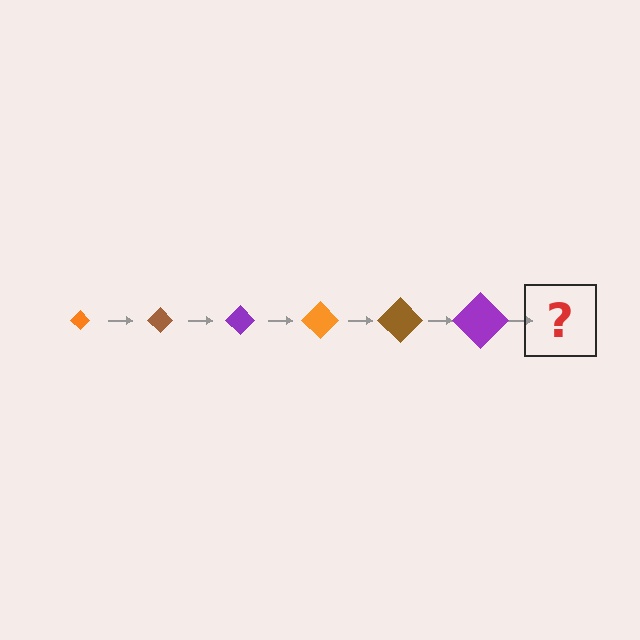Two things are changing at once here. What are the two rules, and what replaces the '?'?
The two rules are that the diamond grows larger each step and the color cycles through orange, brown, and purple. The '?' should be an orange diamond, larger than the previous one.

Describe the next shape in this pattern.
It should be an orange diamond, larger than the previous one.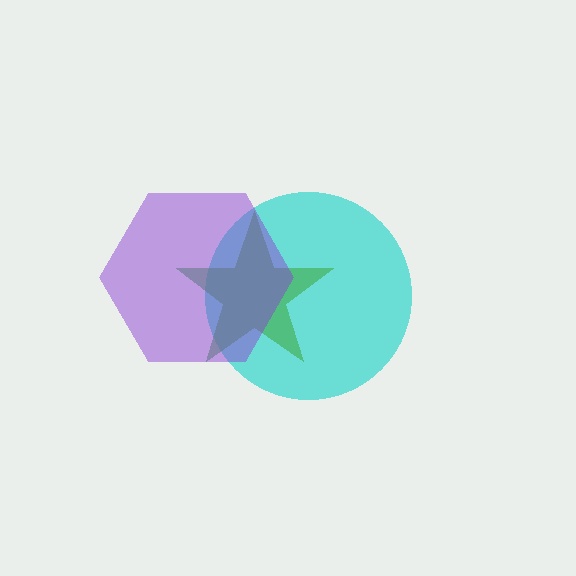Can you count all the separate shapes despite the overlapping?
Yes, there are 3 separate shapes.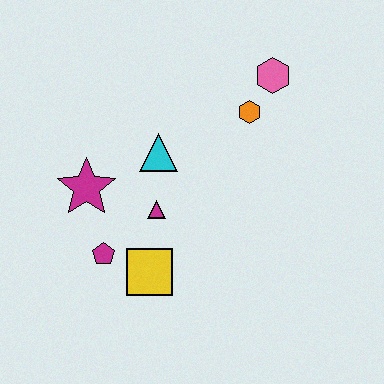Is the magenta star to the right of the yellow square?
No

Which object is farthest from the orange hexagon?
The magenta pentagon is farthest from the orange hexagon.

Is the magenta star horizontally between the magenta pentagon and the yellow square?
No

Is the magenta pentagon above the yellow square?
Yes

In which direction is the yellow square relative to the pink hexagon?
The yellow square is below the pink hexagon.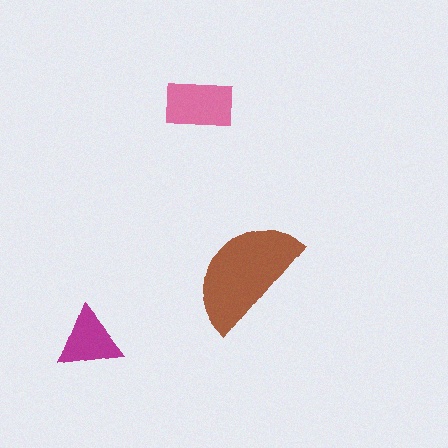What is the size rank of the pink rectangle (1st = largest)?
2nd.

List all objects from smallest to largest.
The magenta triangle, the pink rectangle, the brown semicircle.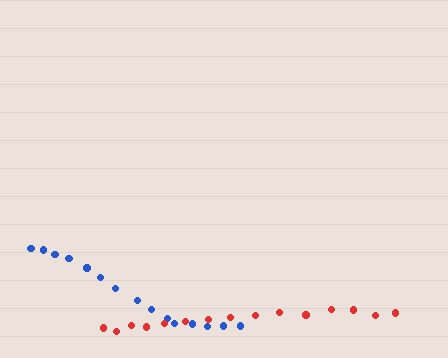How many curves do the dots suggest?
There are 2 distinct paths.